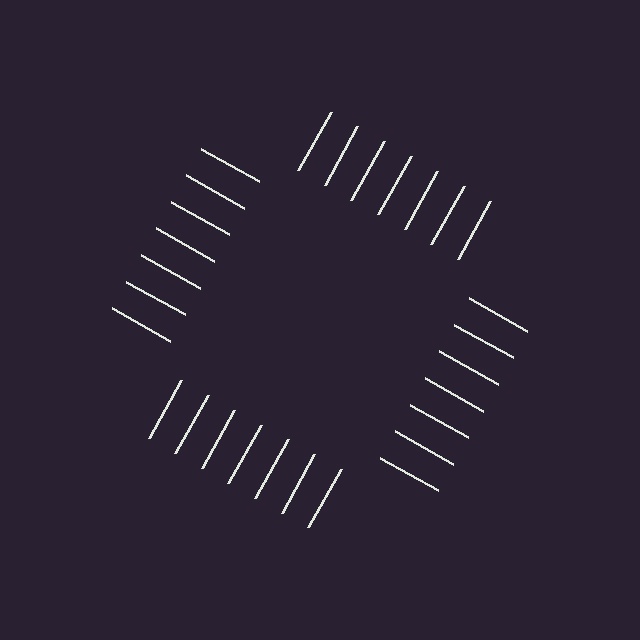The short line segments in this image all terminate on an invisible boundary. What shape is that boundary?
An illusory square — the line segments terminate on its edges but no continuous stroke is drawn.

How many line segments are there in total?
28 — 7 along each of the 4 edges.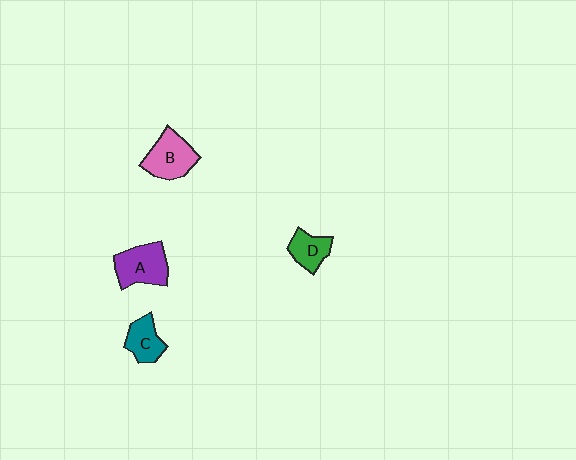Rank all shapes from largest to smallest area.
From largest to smallest: A (purple), B (pink), C (teal), D (green).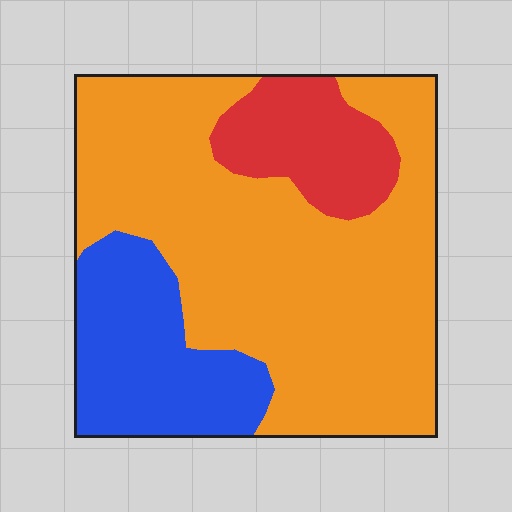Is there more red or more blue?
Blue.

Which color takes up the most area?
Orange, at roughly 65%.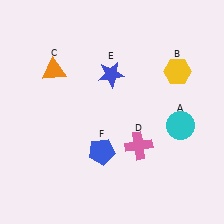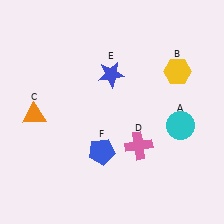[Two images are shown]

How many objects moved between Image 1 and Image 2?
1 object moved between the two images.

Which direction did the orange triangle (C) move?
The orange triangle (C) moved down.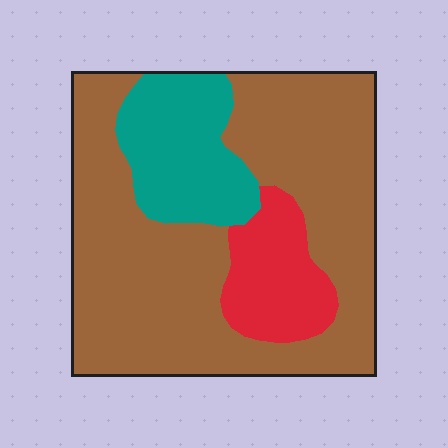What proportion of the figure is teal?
Teal covers 18% of the figure.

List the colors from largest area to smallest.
From largest to smallest: brown, teal, red.